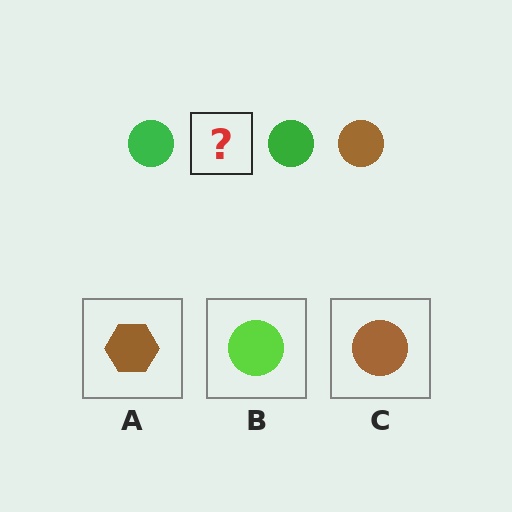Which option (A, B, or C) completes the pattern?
C.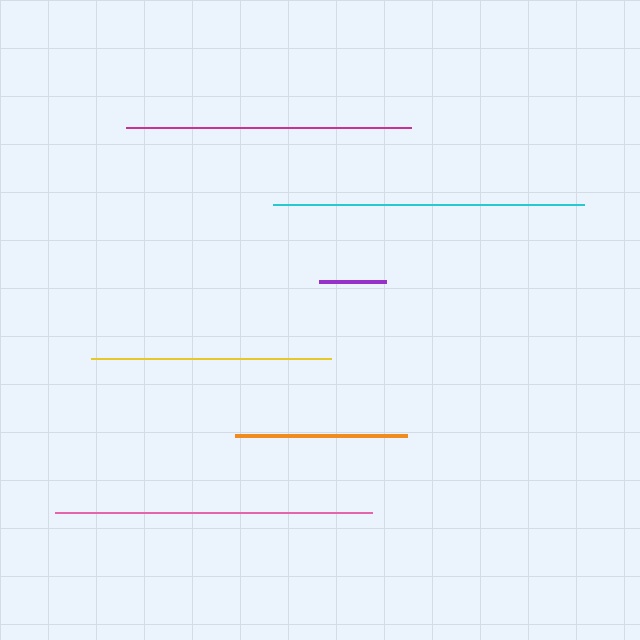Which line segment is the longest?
The pink line is the longest at approximately 317 pixels.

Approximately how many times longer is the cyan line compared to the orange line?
The cyan line is approximately 1.8 times the length of the orange line.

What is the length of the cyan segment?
The cyan segment is approximately 312 pixels long.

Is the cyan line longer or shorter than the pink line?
The pink line is longer than the cyan line.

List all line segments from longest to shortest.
From longest to shortest: pink, cyan, magenta, yellow, orange, purple.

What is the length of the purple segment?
The purple segment is approximately 66 pixels long.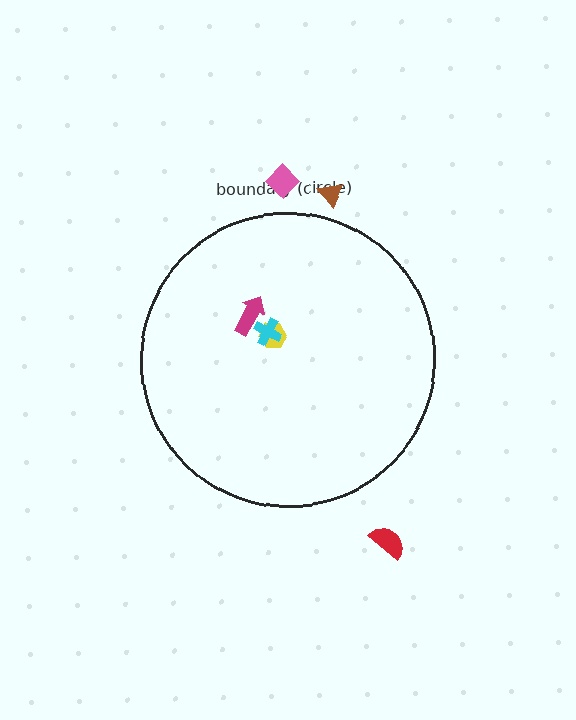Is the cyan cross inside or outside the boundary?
Inside.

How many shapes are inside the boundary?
3 inside, 3 outside.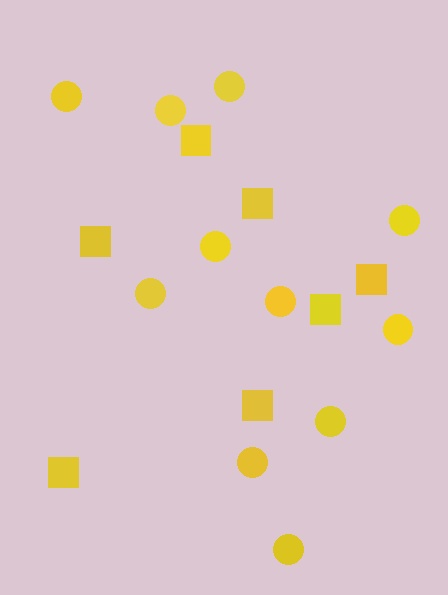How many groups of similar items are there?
There are 2 groups: one group of squares (7) and one group of circles (11).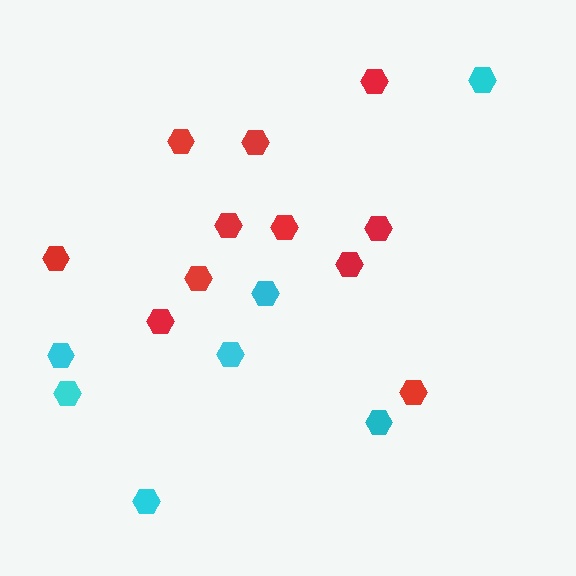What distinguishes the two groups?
There are 2 groups: one group of red hexagons (11) and one group of cyan hexagons (7).